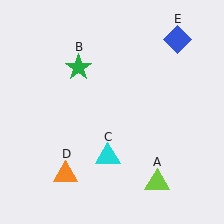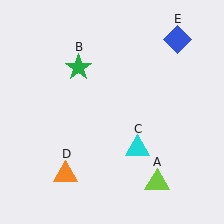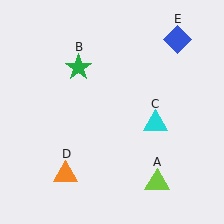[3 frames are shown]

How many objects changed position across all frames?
1 object changed position: cyan triangle (object C).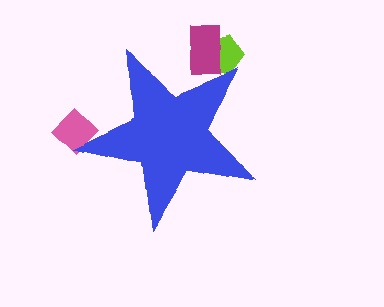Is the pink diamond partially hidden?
Yes, the pink diamond is partially hidden behind the blue star.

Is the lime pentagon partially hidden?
Yes, the lime pentagon is partially hidden behind the blue star.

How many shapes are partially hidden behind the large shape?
3 shapes are partially hidden.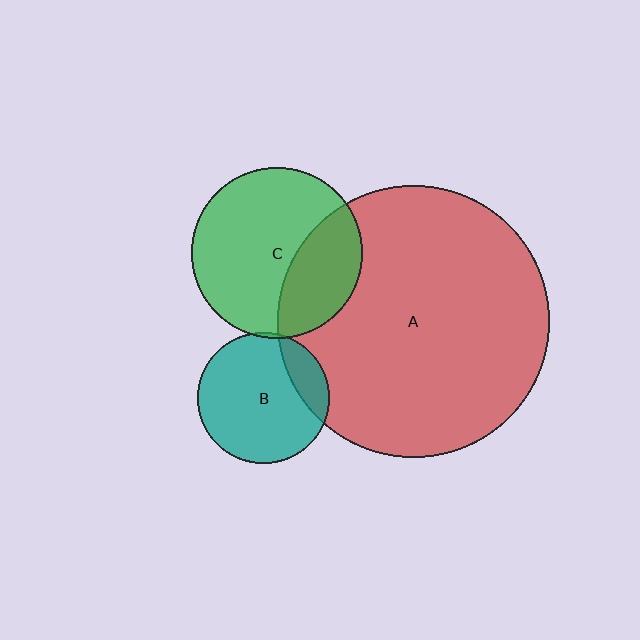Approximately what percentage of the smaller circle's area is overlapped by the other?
Approximately 5%.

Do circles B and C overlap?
Yes.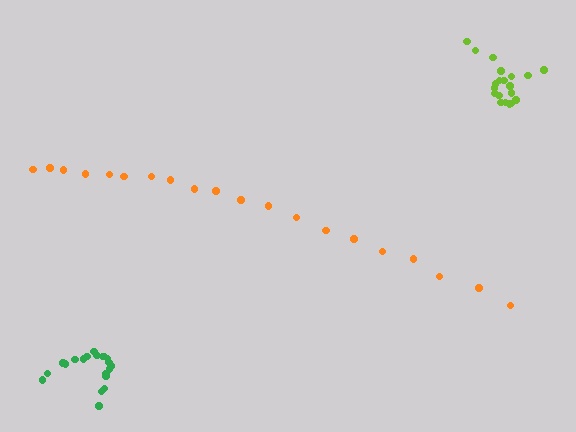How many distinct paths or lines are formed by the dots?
There are 3 distinct paths.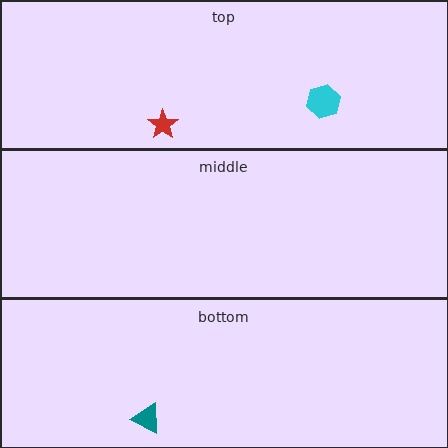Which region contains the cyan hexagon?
The top region.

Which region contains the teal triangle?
The bottom region.